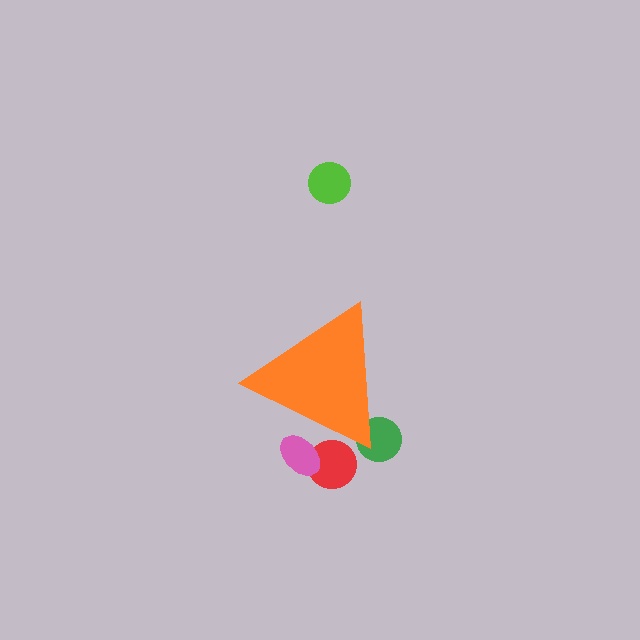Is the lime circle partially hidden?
No, the lime circle is fully visible.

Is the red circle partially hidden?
Yes, the red circle is partially hidden behind the orange triangle.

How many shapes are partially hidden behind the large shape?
3 shapes are partially hidden.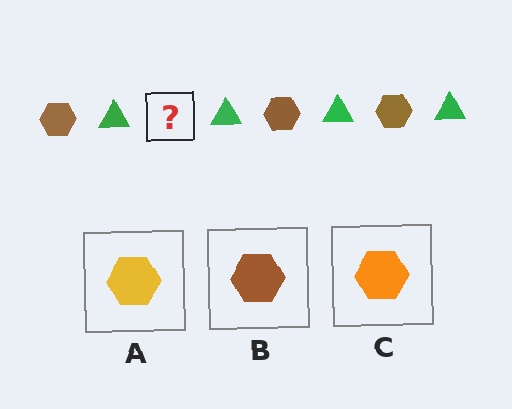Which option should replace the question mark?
Option B.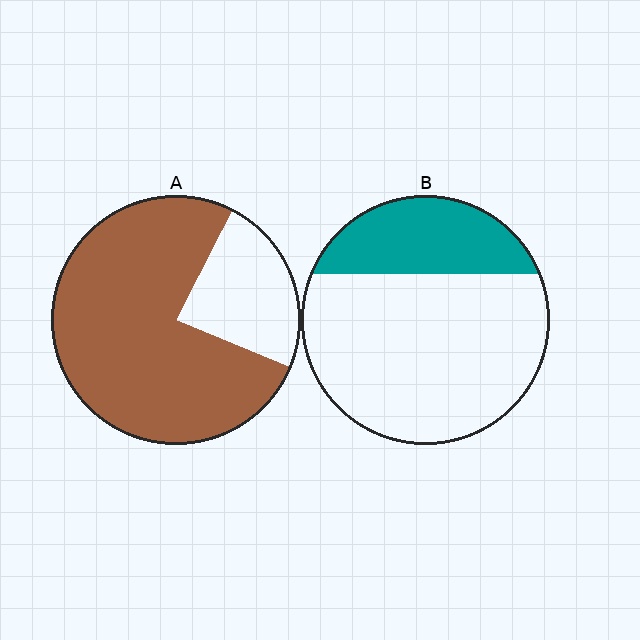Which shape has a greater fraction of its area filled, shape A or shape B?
Shape A.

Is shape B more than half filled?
No.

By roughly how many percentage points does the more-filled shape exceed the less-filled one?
By roughly 50 percentage points (A over B).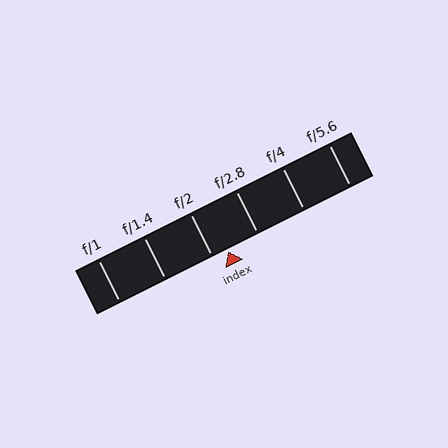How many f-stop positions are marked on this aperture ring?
There are 6 f-stop positions marked.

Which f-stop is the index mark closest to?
The index mark is closest to f/2.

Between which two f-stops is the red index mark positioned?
The index mark is between f/2 and f/2.8.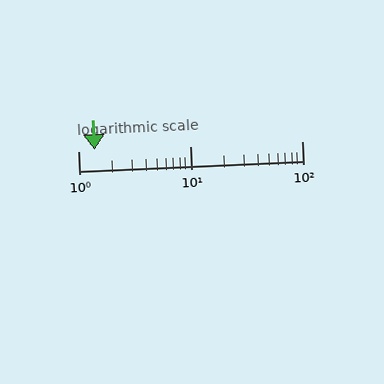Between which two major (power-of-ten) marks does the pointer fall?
The pointer is between 1 and 10.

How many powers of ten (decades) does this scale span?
The scale spans 2 decades, from 1 to 100.